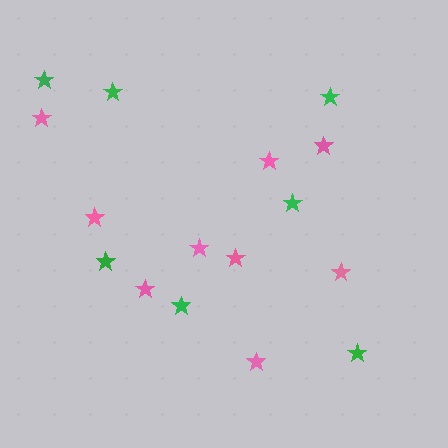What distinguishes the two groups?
There are 2 groups: one group of pink stars (9) and one group of green stars (7).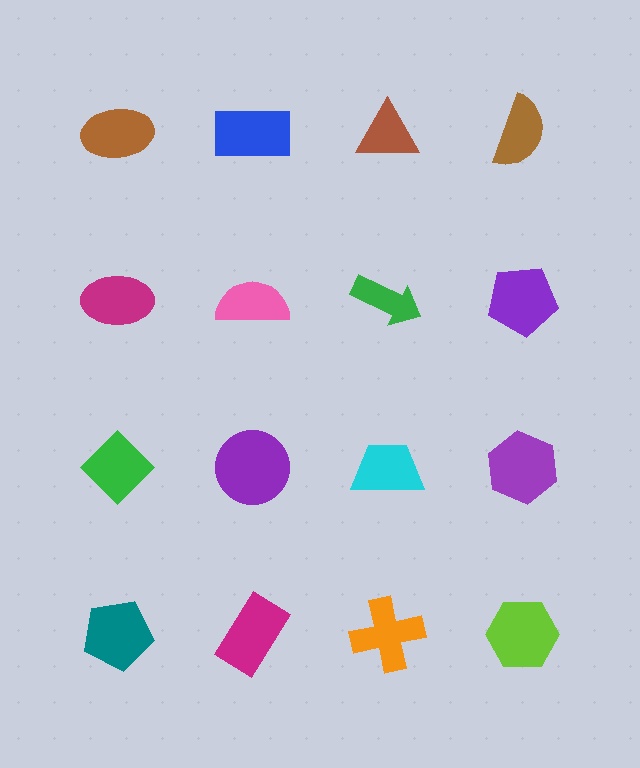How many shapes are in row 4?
4 shapes.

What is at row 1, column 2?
A blue rectangle.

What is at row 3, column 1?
A green diamond.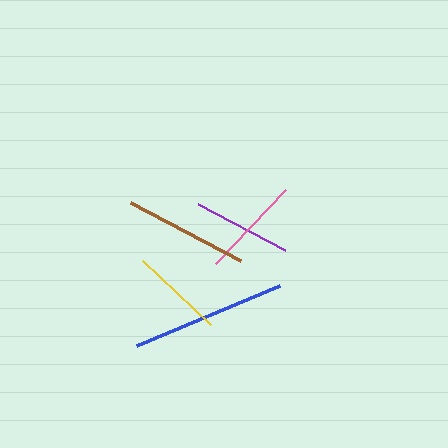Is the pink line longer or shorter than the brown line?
The brown line is longer than the pink line.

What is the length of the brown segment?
The brown segment is approximately 124 pixels long.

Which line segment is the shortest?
The yellow line is the shortest at approximately 94 pixels.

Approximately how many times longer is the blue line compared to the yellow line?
The blue line is approximately 1.6 times the length of the yellow line.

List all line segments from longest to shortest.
From longest to shortest: blue, brown, pink, purple, yellow.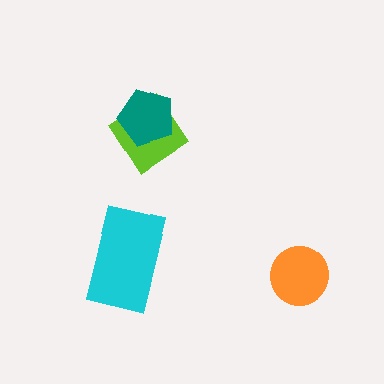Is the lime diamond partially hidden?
Yes, it is partially covered by another shape.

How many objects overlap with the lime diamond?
1 object overlaps with the lime diamond.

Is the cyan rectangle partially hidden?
No, no other shape covers it.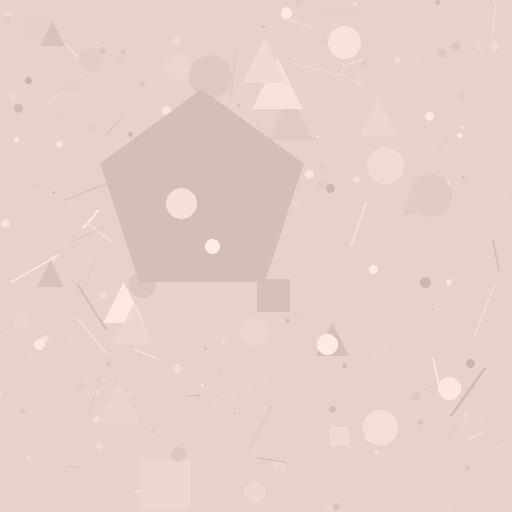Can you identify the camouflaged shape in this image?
The camouflaged shape is a pentagon.